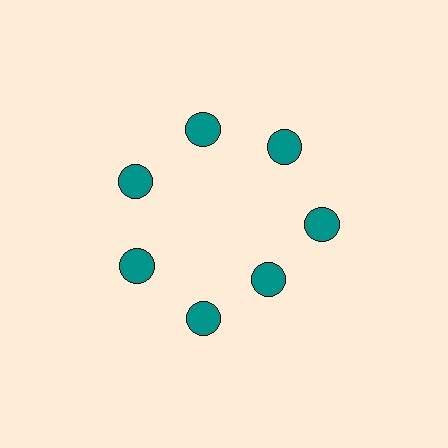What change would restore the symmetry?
The symmetry would be restored by moving it outward, back onto the ring so that all 7 circles sit at equal angles and equal distance from the center.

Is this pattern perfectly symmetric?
No. The 7 teal circles are arranged in a ring, but one element near the 5 o'clock position is pulled inward toward the center, breaking the 7-fold rotational symmetry.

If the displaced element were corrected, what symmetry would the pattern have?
It would have 7-fold rotational symmetry — the pattern would map onto itself every 51 degrees.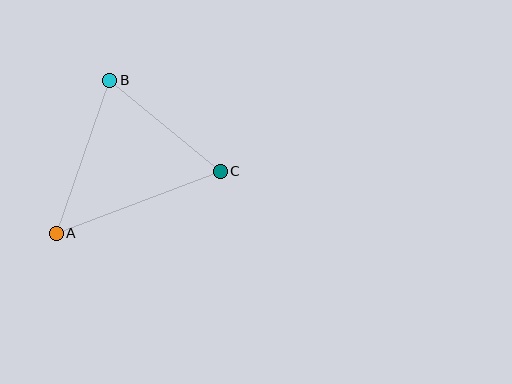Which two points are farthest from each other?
Points A and C are farthest from each other.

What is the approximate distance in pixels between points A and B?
The distance between A and B is approximately 162 pixels.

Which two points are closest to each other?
Points B and C are closest to each other.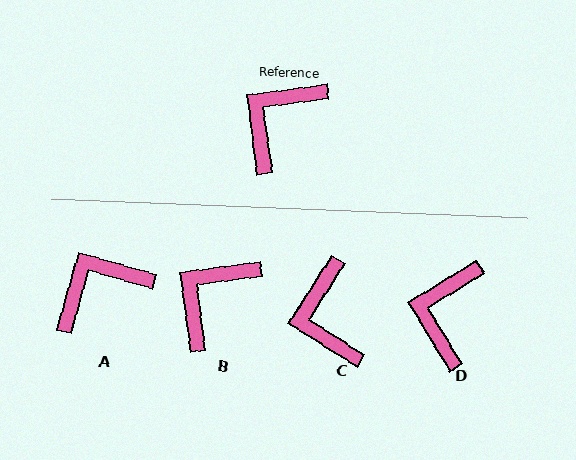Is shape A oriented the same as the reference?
No, it is off by about 23 degrees.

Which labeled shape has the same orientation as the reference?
B.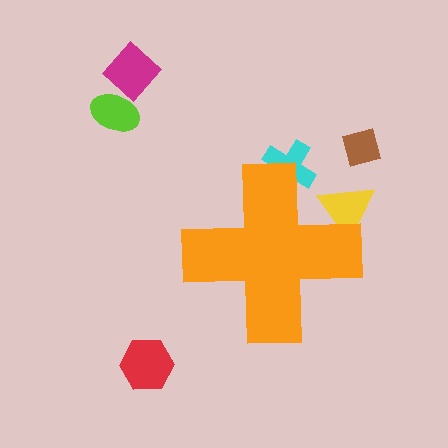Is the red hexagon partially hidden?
No, the red hexagon is fully visible.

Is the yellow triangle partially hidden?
Yes, the yellow triangle is partially hidden behind the orange cross.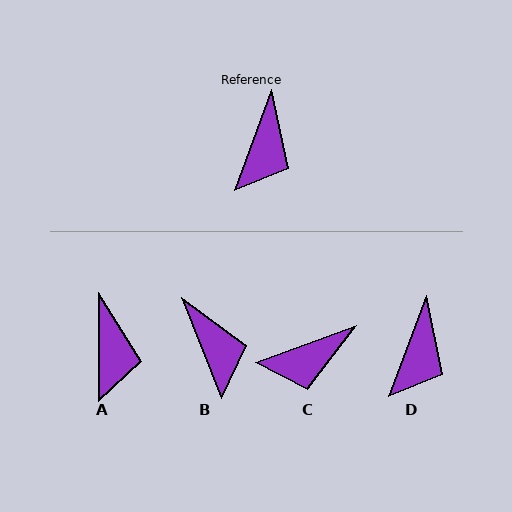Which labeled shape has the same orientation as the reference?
D.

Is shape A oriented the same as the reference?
No, it is off by about 20 degrees.